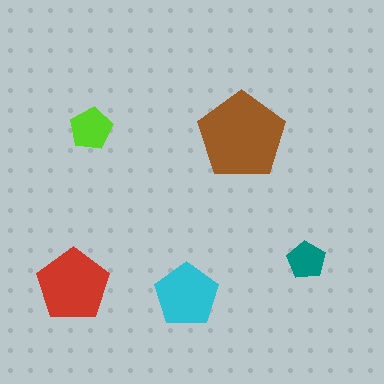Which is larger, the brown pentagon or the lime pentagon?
The brown one.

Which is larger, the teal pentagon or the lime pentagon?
The lime one.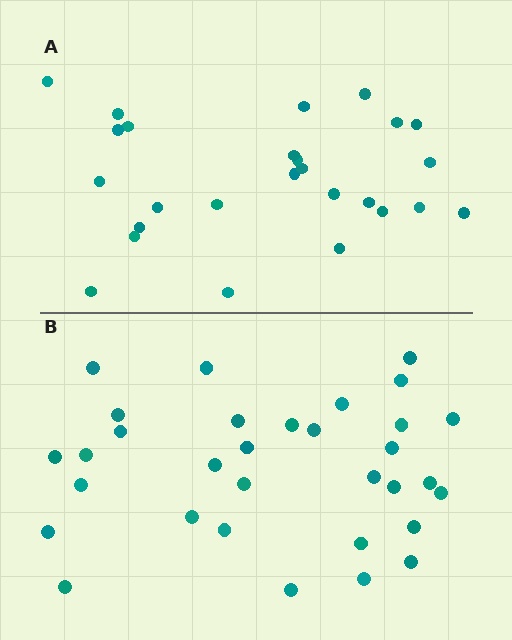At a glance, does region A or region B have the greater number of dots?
Region B (the bottom region) has more dots.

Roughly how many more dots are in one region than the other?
Region B has about 6 more dots than region A.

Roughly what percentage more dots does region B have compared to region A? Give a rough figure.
About 25% more.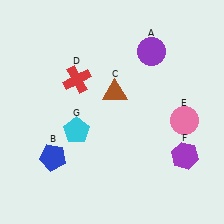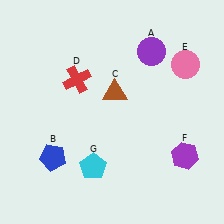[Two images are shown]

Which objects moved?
The objects that moved are: the pink circle (E), the cyan pentagon (G).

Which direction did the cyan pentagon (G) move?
The cyan pentagon (G) moved down.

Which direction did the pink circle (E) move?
The pink circle (E) moved up.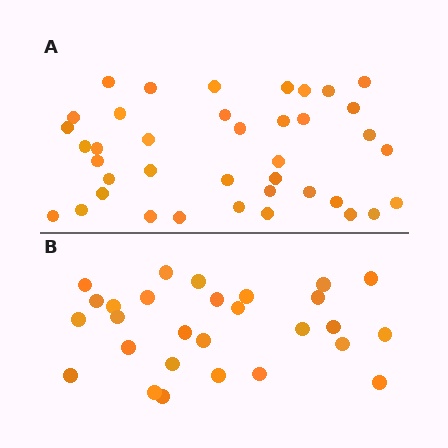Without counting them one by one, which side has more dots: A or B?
Region A (the top region) has more dots.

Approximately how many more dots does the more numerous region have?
Region A has roughly 12 or so more dots than region B.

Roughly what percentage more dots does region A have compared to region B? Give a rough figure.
About 40% more.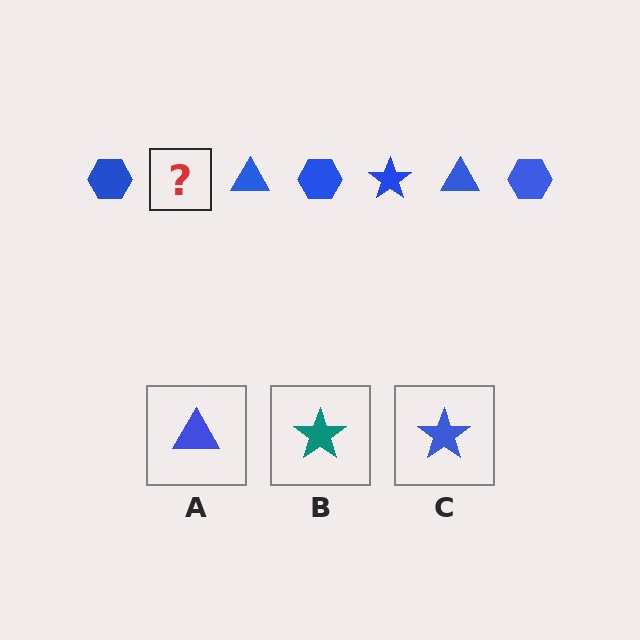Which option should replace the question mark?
Option C.